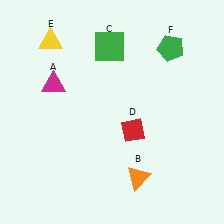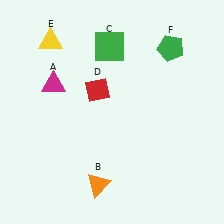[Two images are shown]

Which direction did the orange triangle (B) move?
The orange triangle (B) moved left.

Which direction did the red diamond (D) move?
The red diamond (D) moved up.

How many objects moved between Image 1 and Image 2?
2 objects moved between the two images.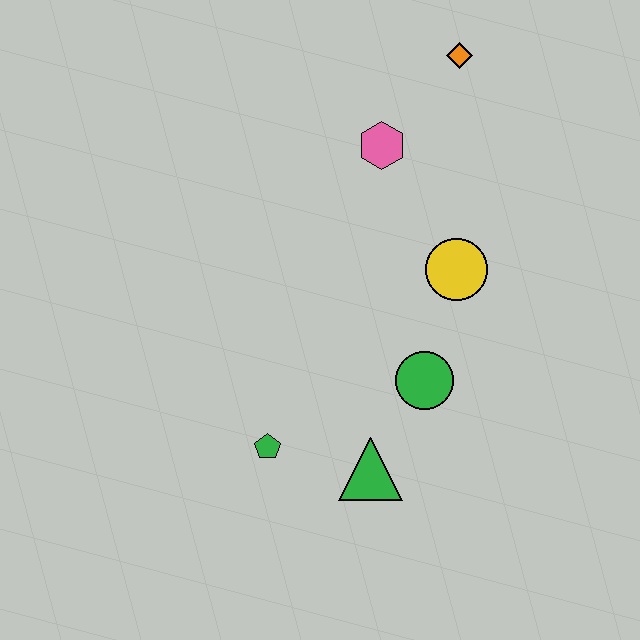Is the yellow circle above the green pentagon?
Yes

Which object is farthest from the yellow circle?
The green pentagon is farthest from the yellow circle.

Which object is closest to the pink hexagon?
The orange diamond is closest to the pink hexagon.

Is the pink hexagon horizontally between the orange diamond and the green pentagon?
Yes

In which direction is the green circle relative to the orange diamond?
The green circle is below the orange diamond.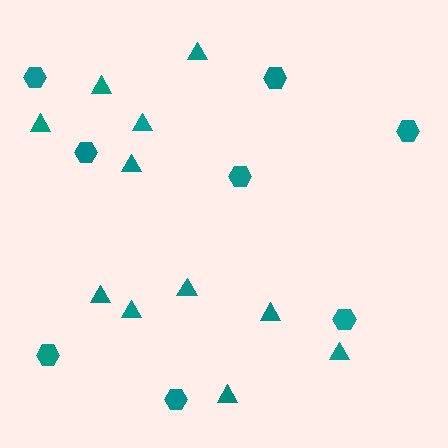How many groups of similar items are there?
There are 2 groups: one group of triangles (11) and one group of hexagons (8).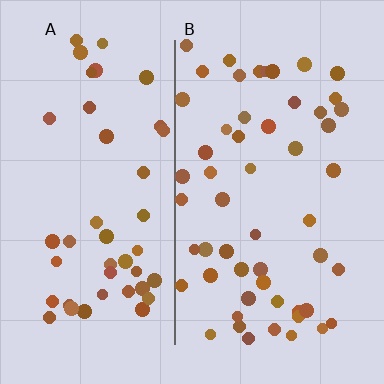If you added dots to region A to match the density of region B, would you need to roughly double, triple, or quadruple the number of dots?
Approximately double.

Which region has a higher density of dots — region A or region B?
B (the right).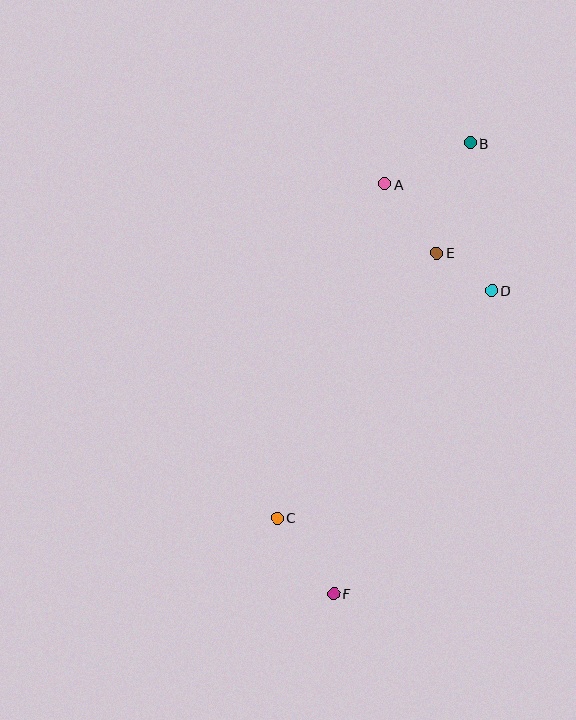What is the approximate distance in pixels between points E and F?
The distance between E and F is approximately 356 pixels.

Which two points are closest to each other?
Points D and E are closest to each other.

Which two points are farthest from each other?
Points B and F are farthest from each other.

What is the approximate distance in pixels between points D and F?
The distance between D and F is approximately 342 pixels.